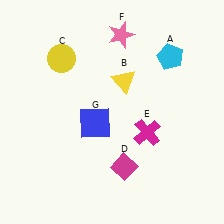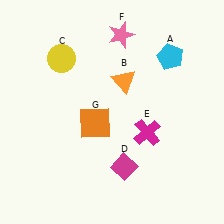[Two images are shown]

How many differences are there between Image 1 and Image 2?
There are 2 differences between the two images.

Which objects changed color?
B changed from yellow to orange. G changed from blue to orange.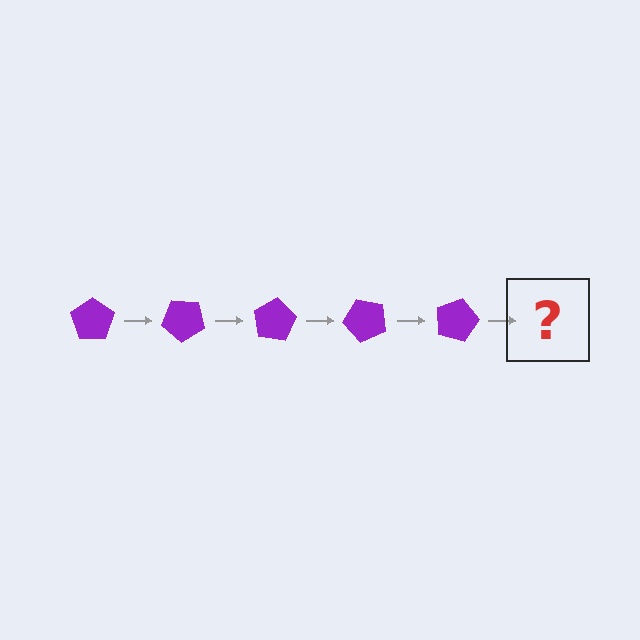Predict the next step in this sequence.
The next step is a purple pentagon rotated 200 degrees.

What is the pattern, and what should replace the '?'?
The pattern is that the pentagon rotates 40 degrees each step. The '?' should be a purple pentagon rotated 200 degrees.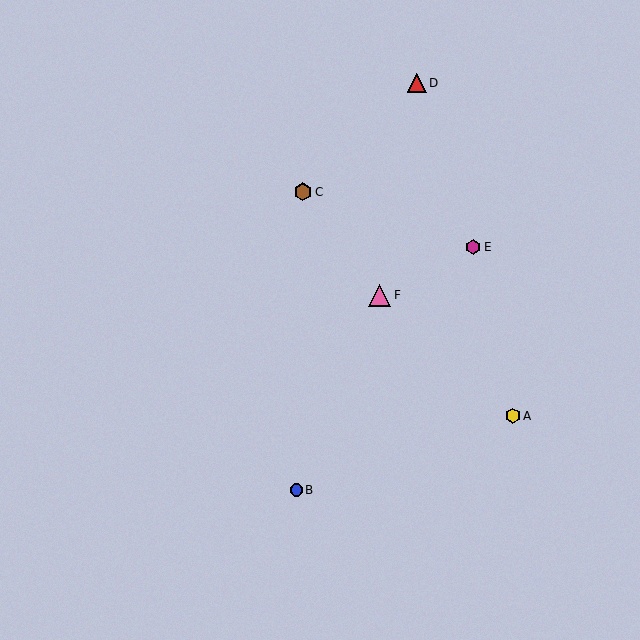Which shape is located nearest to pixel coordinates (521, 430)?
The yellow hexagon (labeled A) at (513, 416) is nearest to that location.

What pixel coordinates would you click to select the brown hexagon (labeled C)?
Click at (303, 192) to select the brown hexagon C.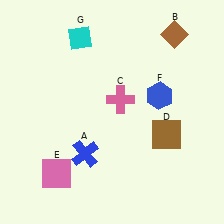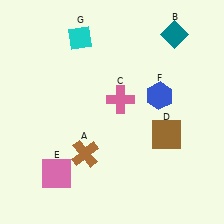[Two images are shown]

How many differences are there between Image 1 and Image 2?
There are 2 differences between the two images.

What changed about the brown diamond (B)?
In Image 1, B is brown. In Image 2, it changed to teal.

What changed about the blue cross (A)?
In Image 1, A is blue. In Image 2, it changed to brown.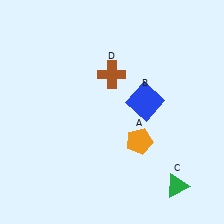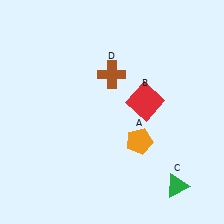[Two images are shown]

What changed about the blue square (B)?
In Image 1, B is blue. In Image 2, it changed to red.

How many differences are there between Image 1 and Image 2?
There is 1 difference between the two images.